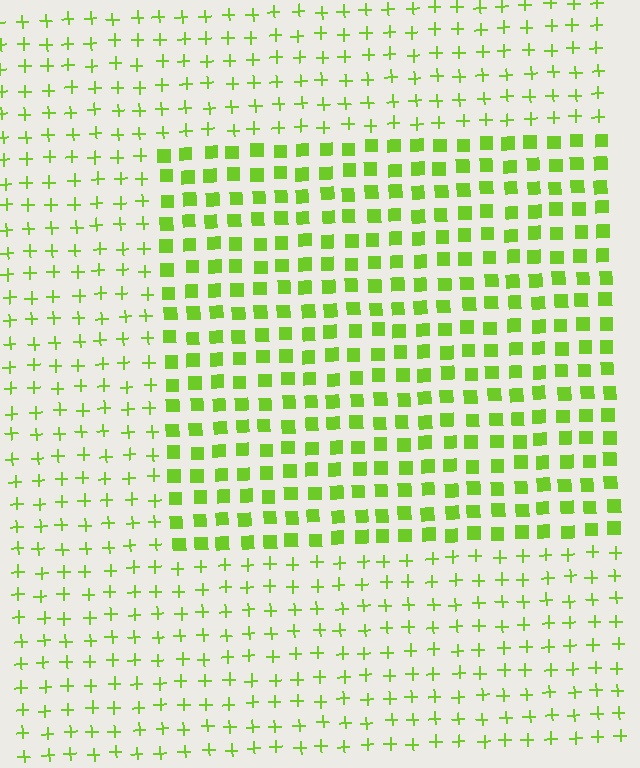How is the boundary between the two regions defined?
The boundary is defined by a change in element shape: squares inside vs. plus signs outside. All elements share the same color and spacing.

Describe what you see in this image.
The image is filled with small lime elements arranged in a uniform grid. A rectangle-shaped region contains squares, while the surrounding area contains plus signs. The boundary is defined purely by the change in element shape.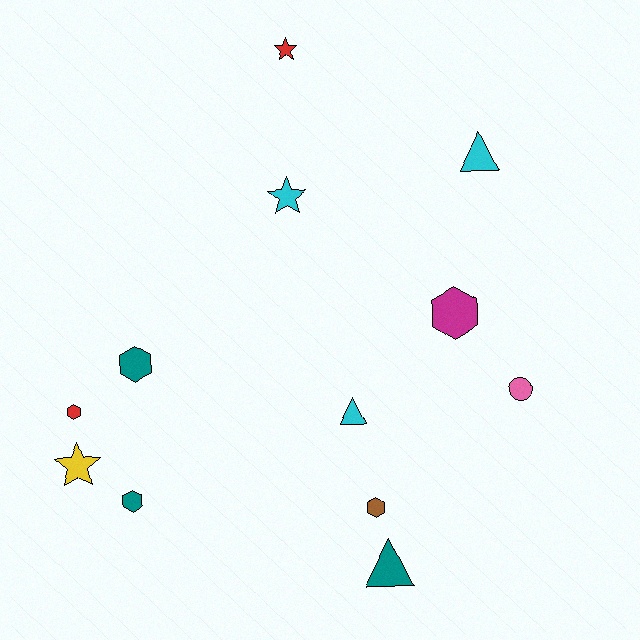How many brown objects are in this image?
There is 1 brown object.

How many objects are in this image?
There are 12 objects.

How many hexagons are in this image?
There are 5 hexagons.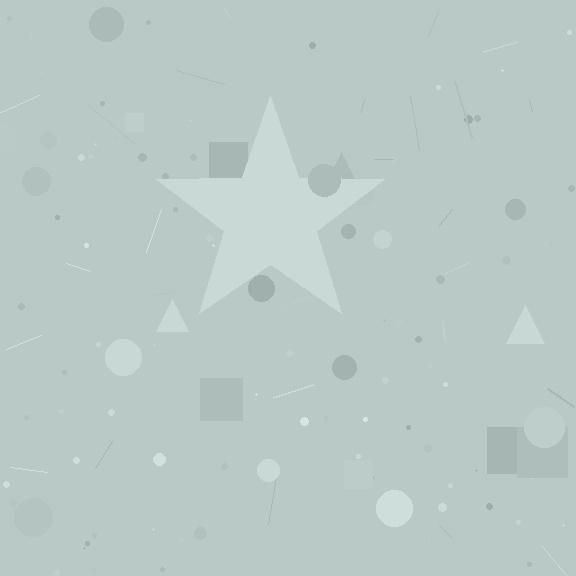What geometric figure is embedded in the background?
A star is embedded in the background.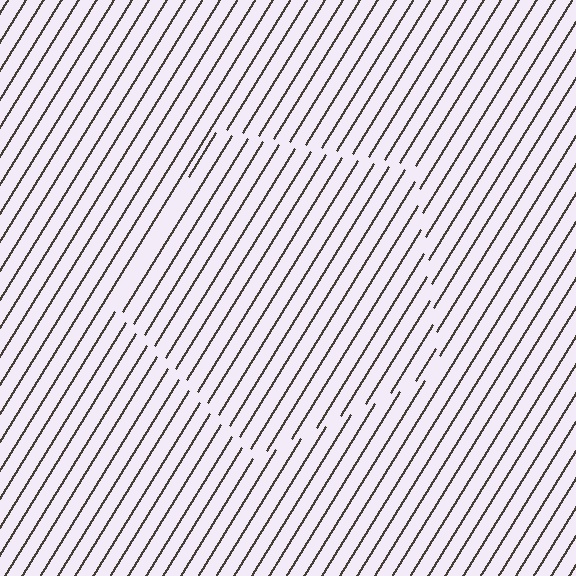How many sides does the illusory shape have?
5 sides — the line-ends trace a pentagon.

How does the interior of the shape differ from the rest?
The interior of the shape contains the same grating, shifted by half a period — the contour is defined by the phase discontinuity where line-ends from the inner and outer gratings abut.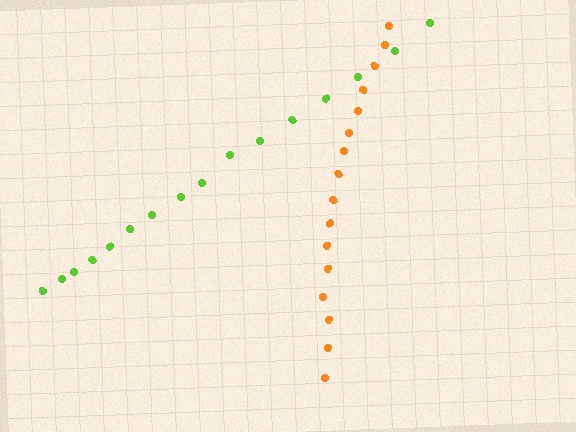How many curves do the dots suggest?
There are 2 distinct paths.